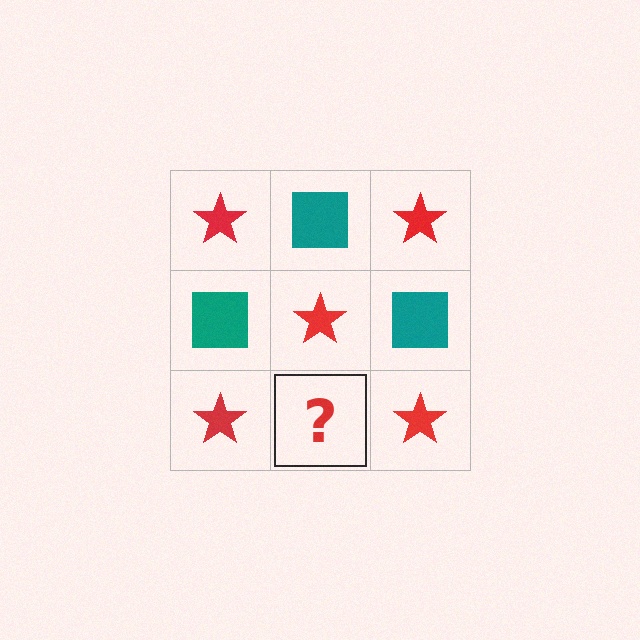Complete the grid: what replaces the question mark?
The question mark should be replaced with a teal square.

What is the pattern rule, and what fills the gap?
The rule is that it alternates red star and teal square in a checkerboard pattern. The gap should be filled with a teal square.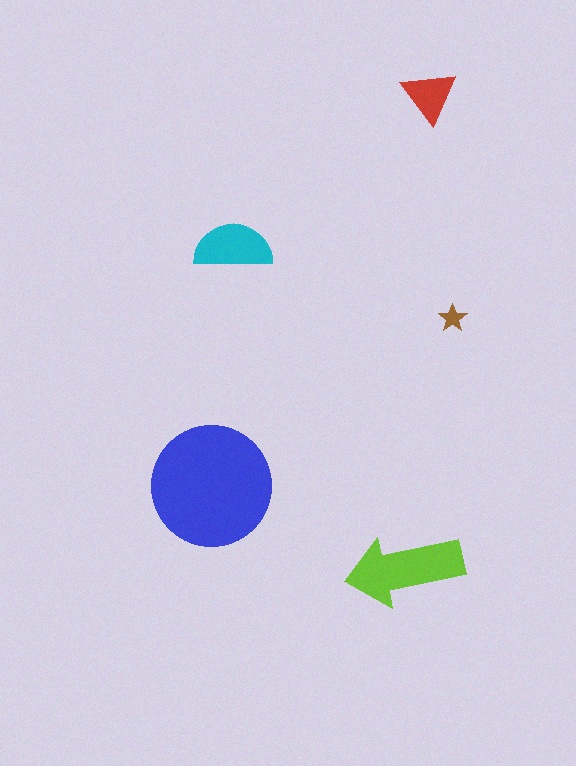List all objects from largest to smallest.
The blue circle, the lime arrow, the cyan semicircle, the red triangle, the brown star.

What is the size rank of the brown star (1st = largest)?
5th.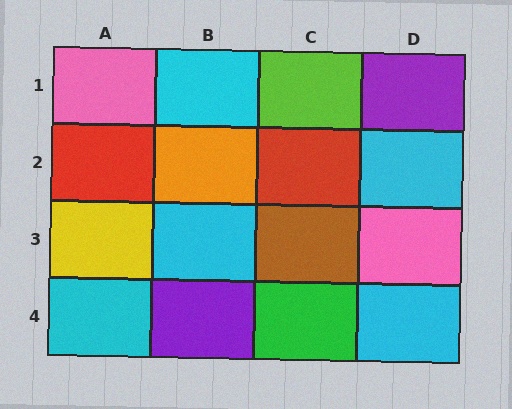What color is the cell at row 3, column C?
Brown.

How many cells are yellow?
1 cell is yellow.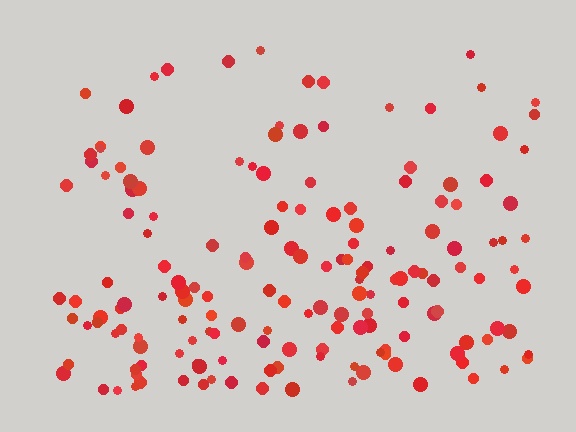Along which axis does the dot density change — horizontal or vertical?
Vertical.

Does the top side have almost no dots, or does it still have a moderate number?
Still a moderate number, just noticeably fewer than the bottom.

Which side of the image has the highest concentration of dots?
The bottom.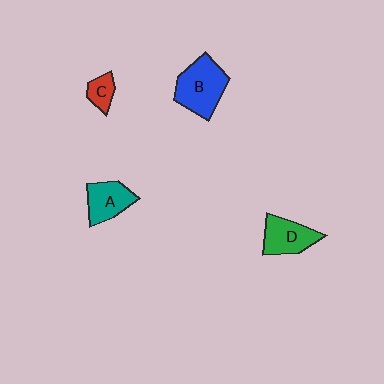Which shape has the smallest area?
Shape C (red).